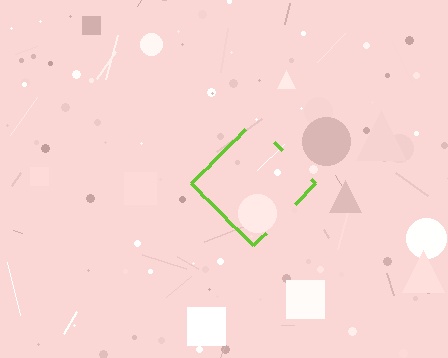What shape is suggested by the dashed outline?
The dashed outline suggests a diamond.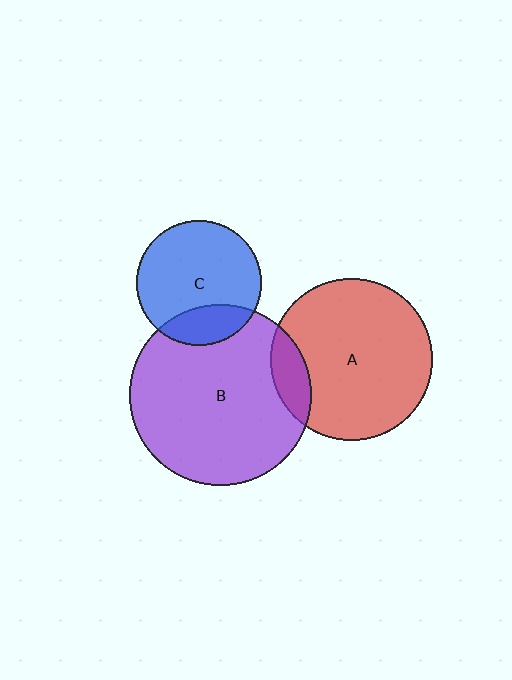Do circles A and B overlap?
Yes.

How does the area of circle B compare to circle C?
Approximately 2.1 times.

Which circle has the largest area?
Circle B (purple).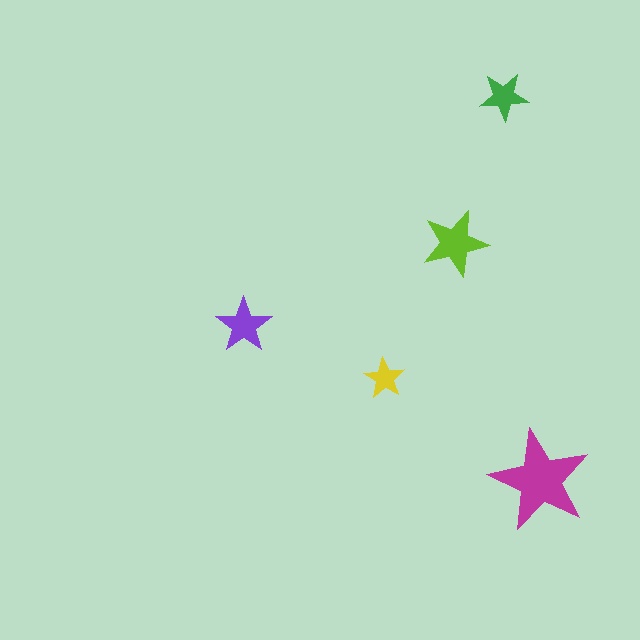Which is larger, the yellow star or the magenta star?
The magenta one.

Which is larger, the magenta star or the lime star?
The magenta one.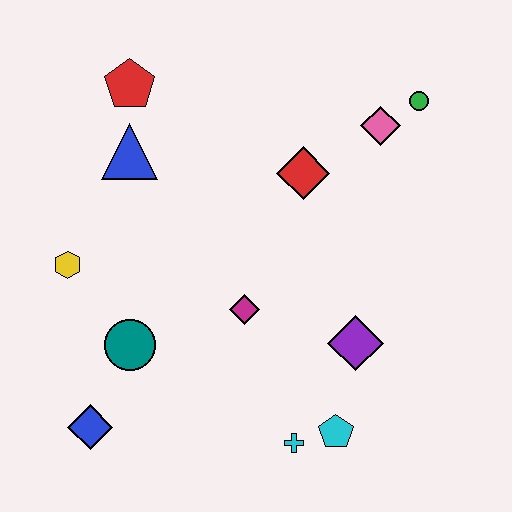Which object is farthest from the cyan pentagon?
The red pentagon is farthest from the cyan pentagon.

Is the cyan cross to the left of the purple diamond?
Yes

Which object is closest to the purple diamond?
The cyan pentagon is closest to the purple diamond.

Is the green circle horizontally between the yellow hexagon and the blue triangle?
No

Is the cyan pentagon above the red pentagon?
No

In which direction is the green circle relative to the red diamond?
The green circle is to the right of the red diamond.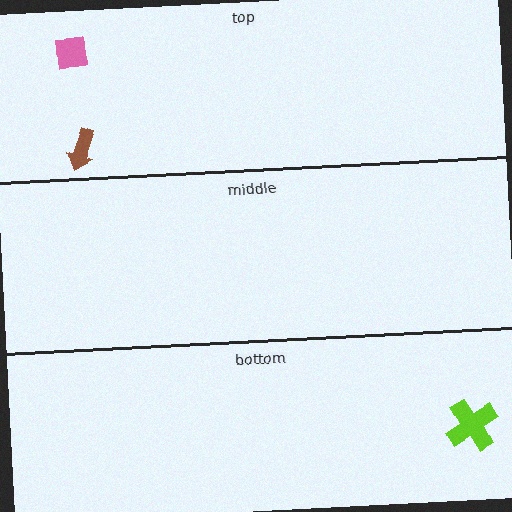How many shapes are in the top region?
2.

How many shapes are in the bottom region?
1.